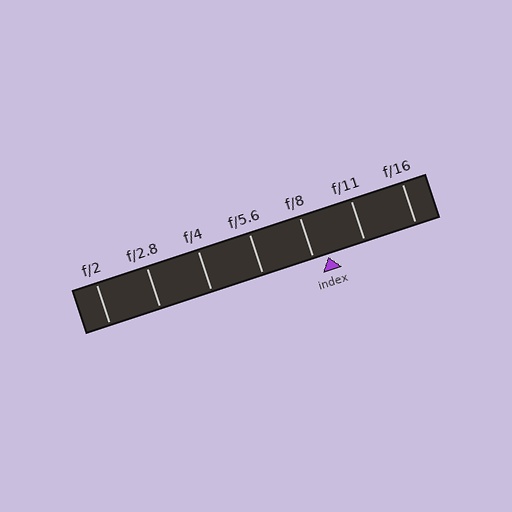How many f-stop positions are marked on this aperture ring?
There are 7 f-stop positions marked.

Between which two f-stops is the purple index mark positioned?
The index mark is between f/8 and f/11.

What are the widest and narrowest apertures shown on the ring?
The widest aperture shown is f/2 and the narrowest is f/16.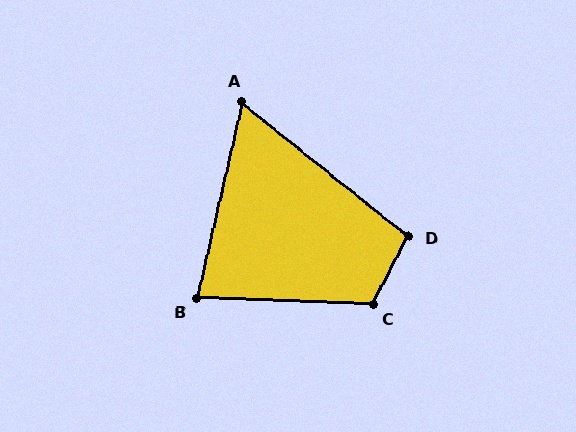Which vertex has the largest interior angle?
C, at approximately 116 degrees.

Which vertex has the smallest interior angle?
A, at approximately 64 degrees.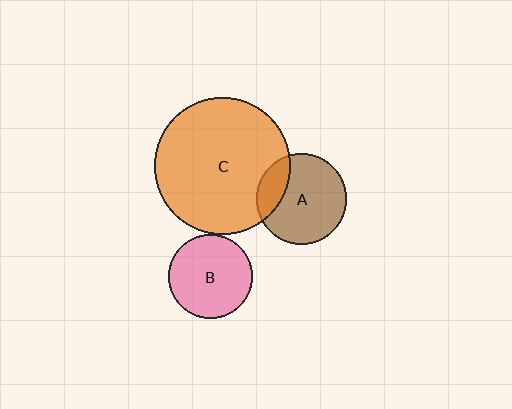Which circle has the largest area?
Circle C (orange).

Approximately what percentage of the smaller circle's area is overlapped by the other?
Approximately 20%.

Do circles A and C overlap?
Yes.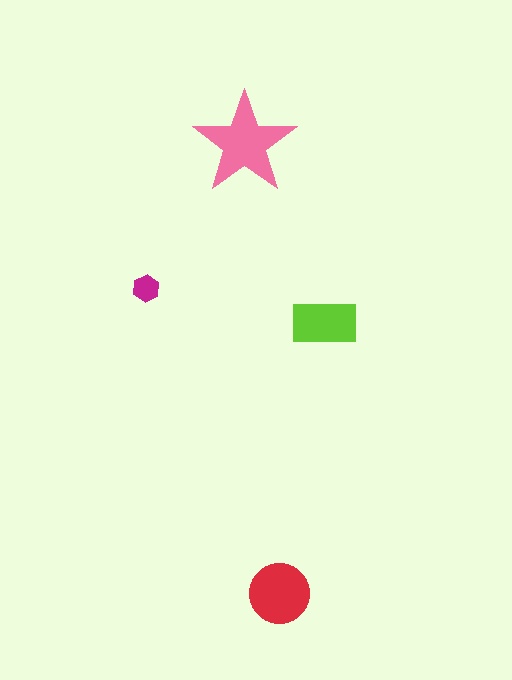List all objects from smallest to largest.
The magenta hexagon, the lime rectangle, the red circle, the pink star.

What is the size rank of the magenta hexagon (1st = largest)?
4th.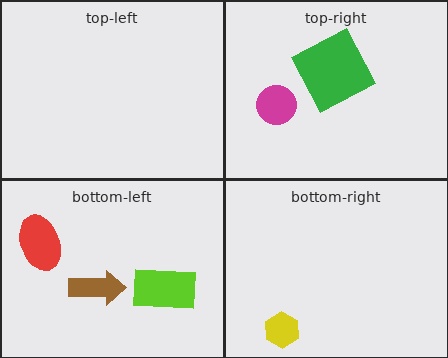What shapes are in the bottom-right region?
The yellow hexagon.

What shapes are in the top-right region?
The green square, the magenta circle.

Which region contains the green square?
The top-right region.